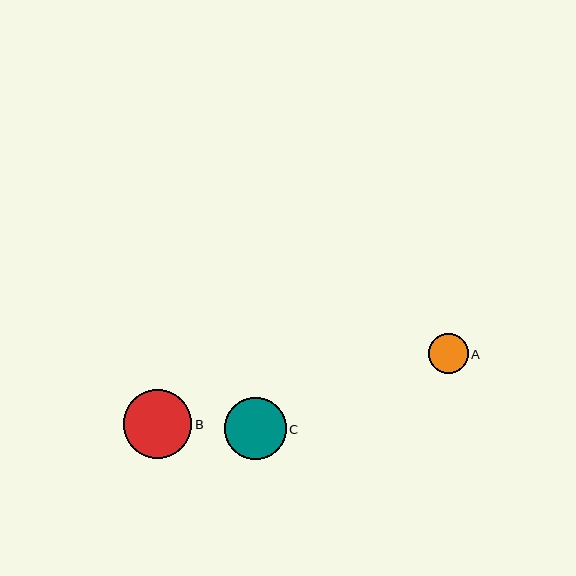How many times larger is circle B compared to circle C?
Circle B is approximately 1.1 times the size of circle C.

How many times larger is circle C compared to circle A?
Circle C is approximately 1.5 times the size of circle A.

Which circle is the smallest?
Circle A is the smallest with a size of approximately 40 pixels.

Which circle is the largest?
Circle B is the largest with a size of approximately 68 pixels.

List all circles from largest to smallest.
From largest to smallest: B, C, A.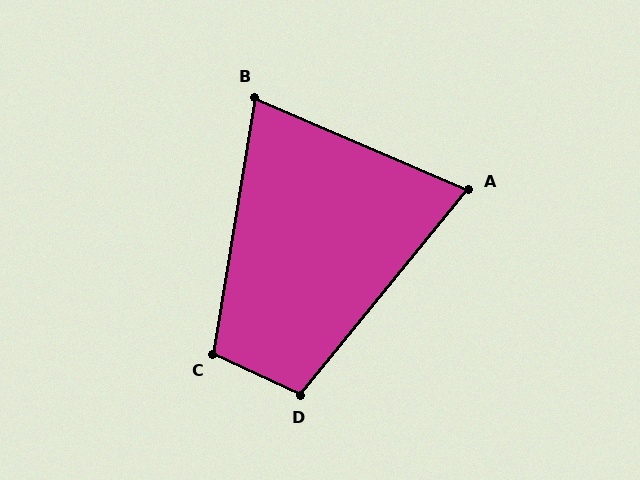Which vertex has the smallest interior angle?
A, at approximately 74 degrees.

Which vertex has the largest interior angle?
C, at approximately 106 degrees.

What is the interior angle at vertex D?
Approximately 104 degrees (obtuse).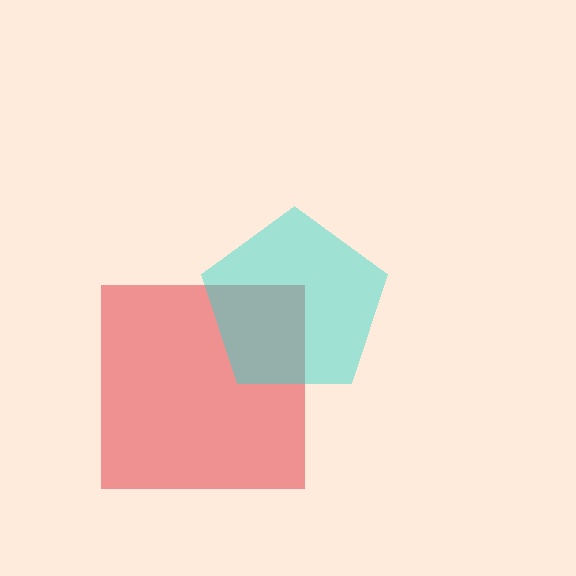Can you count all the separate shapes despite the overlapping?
Yes, there are 2 separate shapes.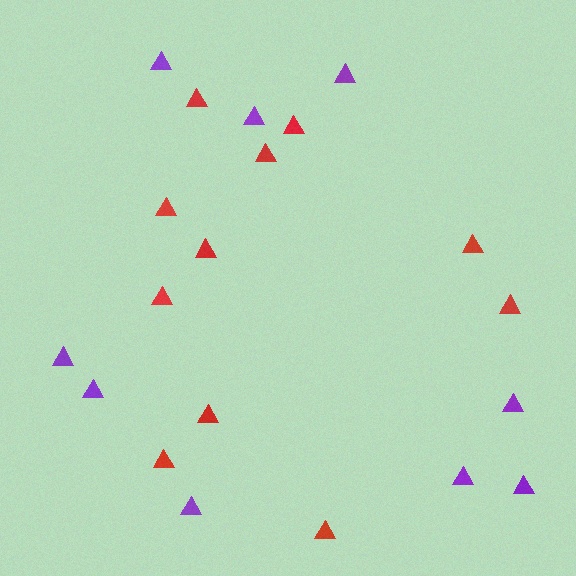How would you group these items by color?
There are 2 groups: one group of red triangles (11) and one group of purple triangles (9).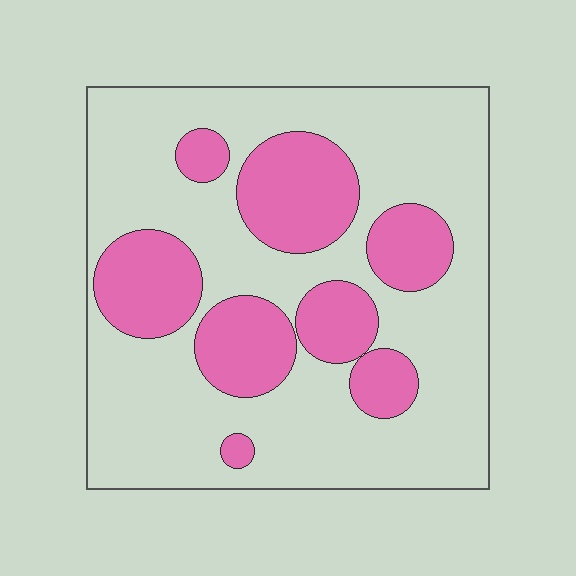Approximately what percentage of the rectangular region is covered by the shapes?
Approximately 30%.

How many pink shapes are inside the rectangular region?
8.